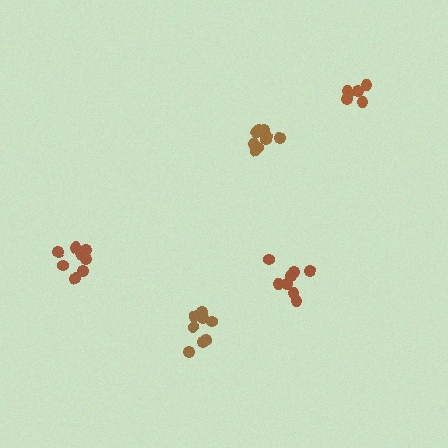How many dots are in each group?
Group 1: 9 dots, Group 2: 8 dots, Group 3: 8 dots, Group 4: 6 dots, Group 5: 9 dots (40 total).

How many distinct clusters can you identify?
There are 5 distinct clusters.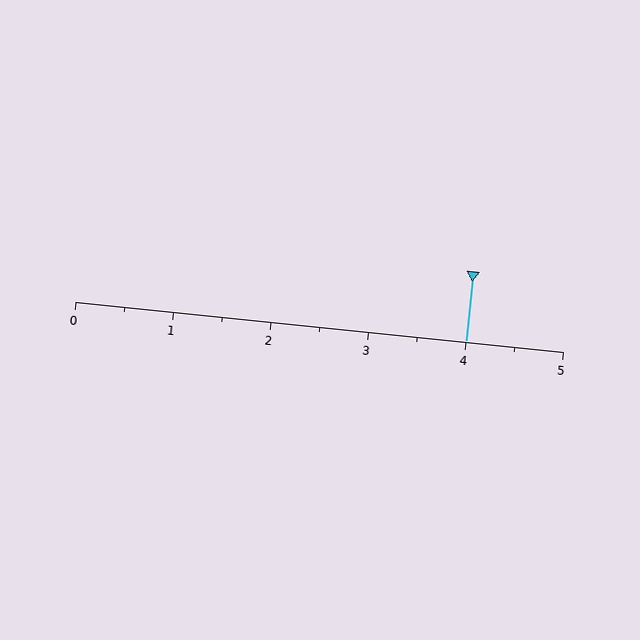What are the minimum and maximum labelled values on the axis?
The axis runs from 0 to 5.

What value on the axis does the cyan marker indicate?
The marker indicates approximately 4.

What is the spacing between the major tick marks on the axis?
The major ticks are spaced 1 apart.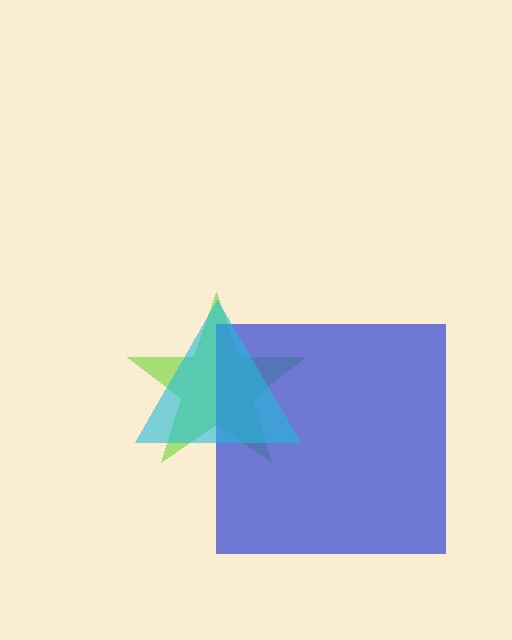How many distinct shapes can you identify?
There are 3 distinct shapes: a lime star, a blue square, a cyan triangle.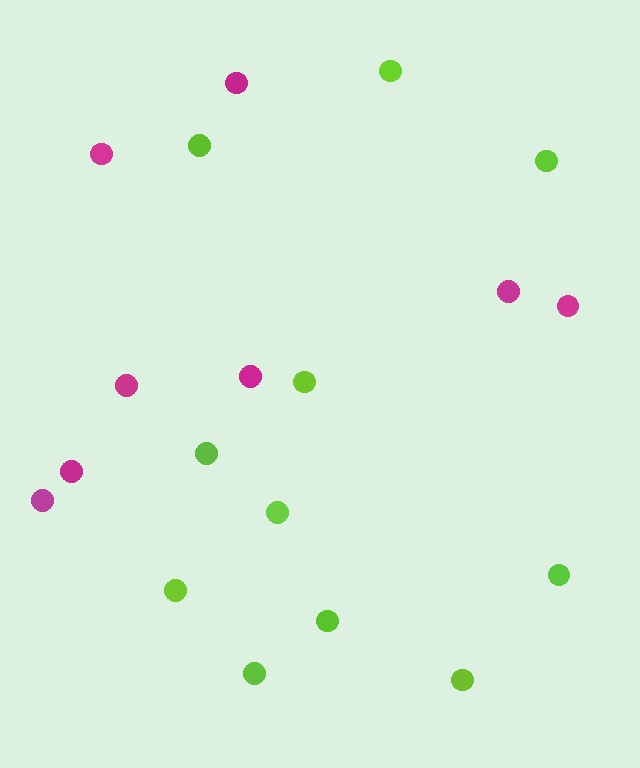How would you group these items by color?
There are 2 groups: one group of lime circles (11) and one group of magenta circles (8).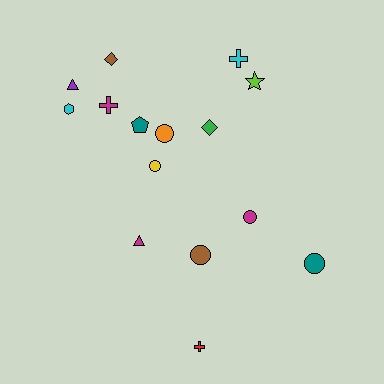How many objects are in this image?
There are 15 objects.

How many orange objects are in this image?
There is 1 orange object.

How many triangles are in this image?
There are 2 triangles.